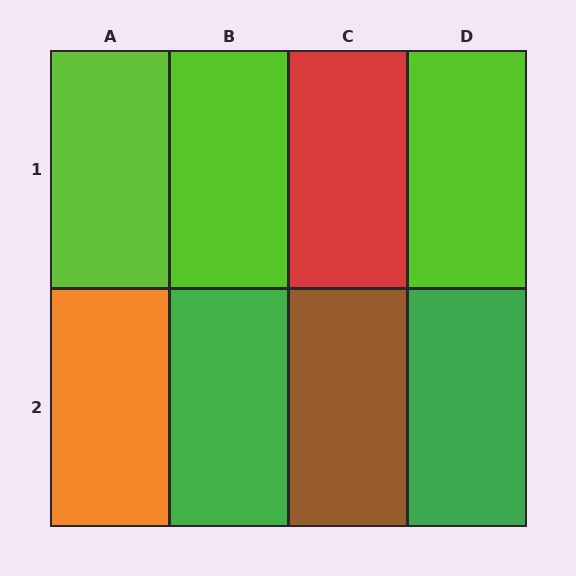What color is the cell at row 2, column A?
Orange.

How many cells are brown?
1 cell is brown.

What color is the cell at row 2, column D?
Green.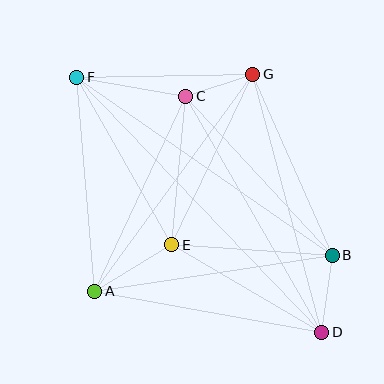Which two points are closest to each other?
Points C and G are closest to each other.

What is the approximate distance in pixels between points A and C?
The distance between A and C is approximately 215 pixels.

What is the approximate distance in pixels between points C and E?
The distance between C and E is approximately 149 pixels.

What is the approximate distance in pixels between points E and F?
The distance between E and F is approximately 192 pixels.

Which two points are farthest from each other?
Points D and F are farthest from each other.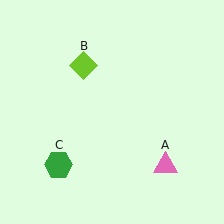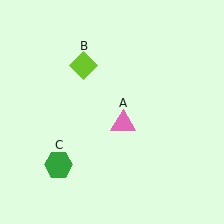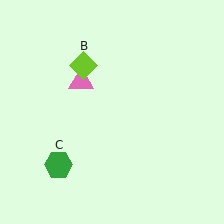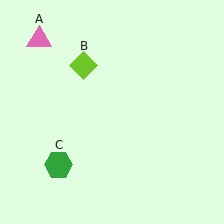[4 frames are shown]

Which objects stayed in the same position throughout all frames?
Lime diamond (object B) and green hexagon (object C) remained stationary.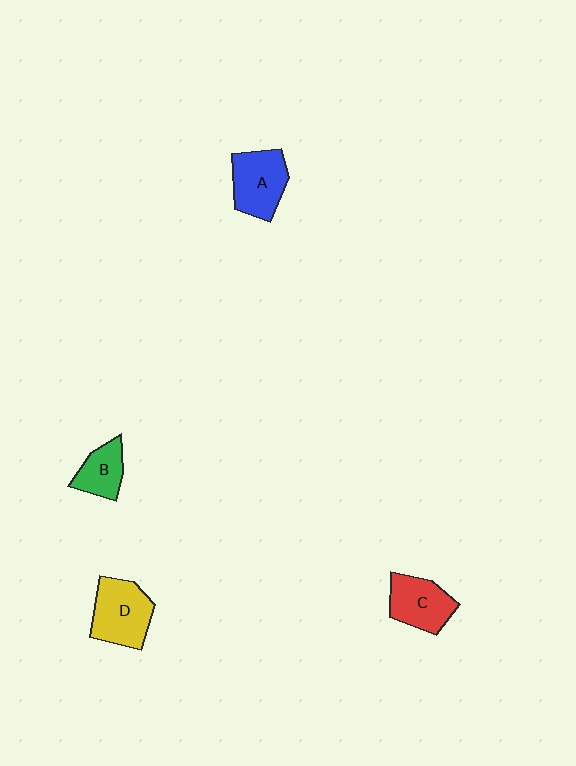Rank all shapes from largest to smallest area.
From largest to smallest: D (yellow), A (blue), C (red), B (green).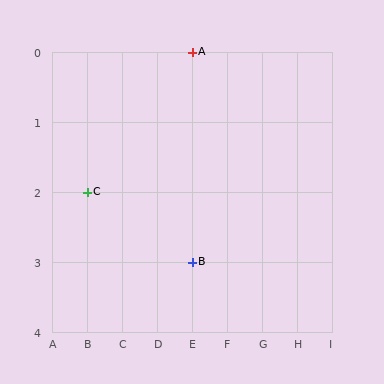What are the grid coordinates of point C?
Point C is at grid coordinates (B, 2).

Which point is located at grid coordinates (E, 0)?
Point A is at (E, 0).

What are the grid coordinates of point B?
Point B is at grid coordinates (E, 3).